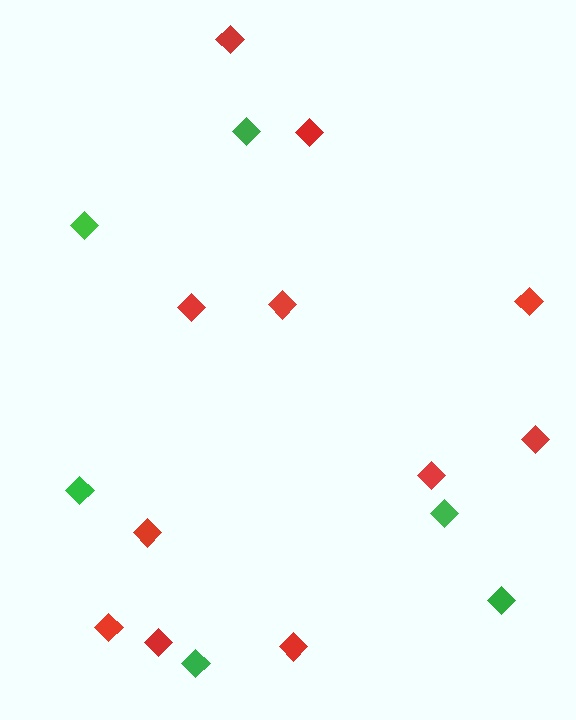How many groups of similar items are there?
There are 2 groups: one group of red diamonds (11) and one group of green diamonds (6).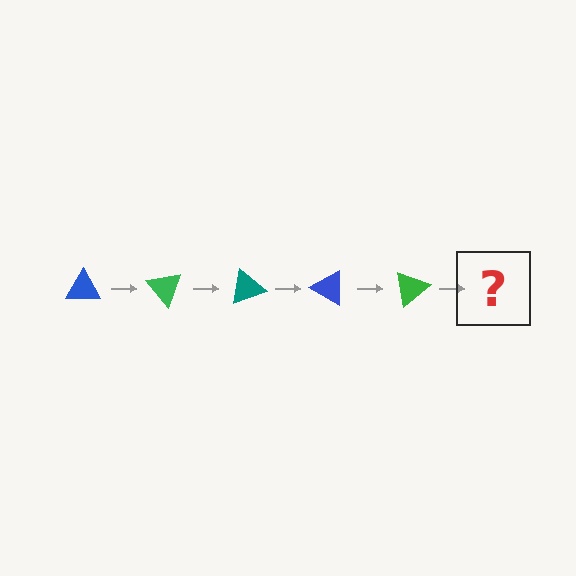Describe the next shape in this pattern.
It should be a teal triangle, rotated 250 degrees from the start.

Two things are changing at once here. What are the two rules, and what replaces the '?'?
The two rules are that it rotates 50 degrees each step and the color cycles through blue, green, and teal. The '?' should be a teal triangle, rotated 250 degrees from the start.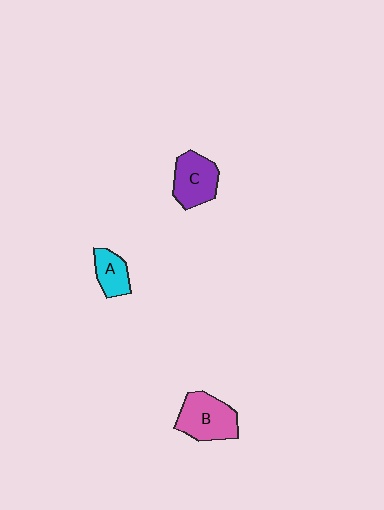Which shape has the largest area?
Shape B (pink).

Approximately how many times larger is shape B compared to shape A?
Approximately 1.7 times.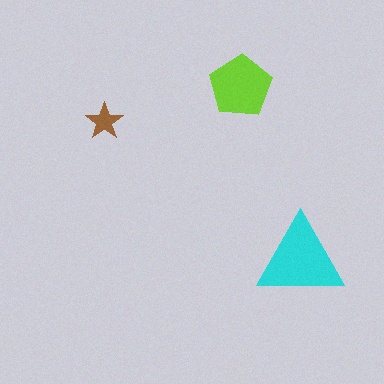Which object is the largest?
The cyan triangle.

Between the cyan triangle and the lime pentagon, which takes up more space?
The cyan triangle.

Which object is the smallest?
The brown star.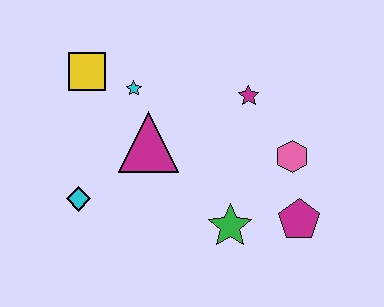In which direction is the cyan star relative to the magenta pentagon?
The cyan star is to the left of the magenta pentagon.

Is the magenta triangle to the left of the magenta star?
Yes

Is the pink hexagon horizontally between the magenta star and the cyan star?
No